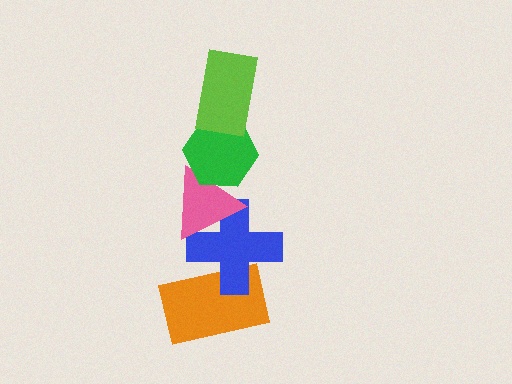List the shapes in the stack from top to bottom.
From top to bottom: the lime rectangle, the green hexagon, the pink triangle, the blue cross, the orange rectangle.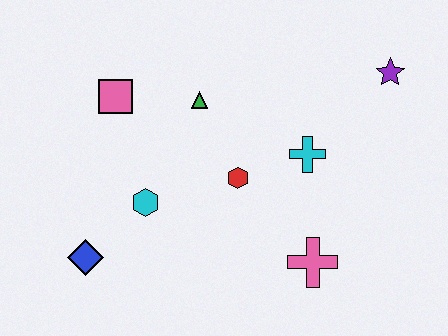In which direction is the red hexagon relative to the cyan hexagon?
The red hexagon is to the right of the cyan hexagon.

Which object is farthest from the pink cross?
The pink square is farthest from the pink cross.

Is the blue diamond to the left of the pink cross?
Yes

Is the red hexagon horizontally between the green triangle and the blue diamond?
No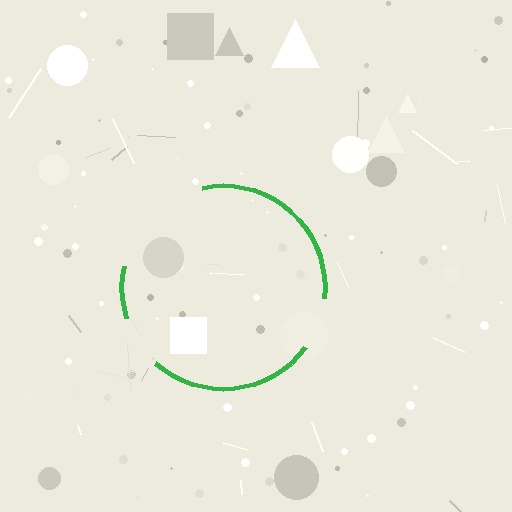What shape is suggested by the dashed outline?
The dashed outline suggests a circle.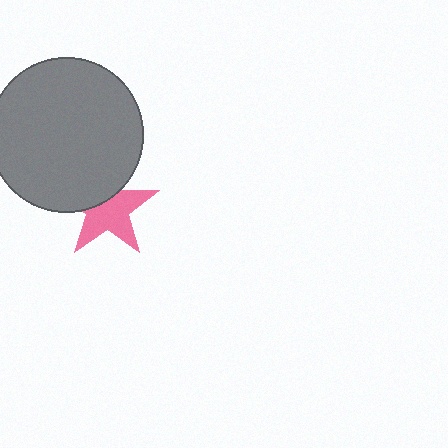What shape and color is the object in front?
The object in front is a gray circle.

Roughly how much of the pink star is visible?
About half of it is visible (roughly 63%).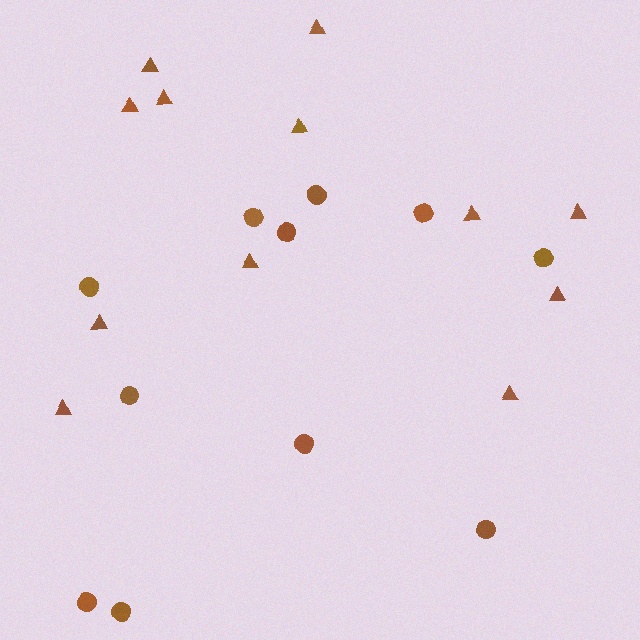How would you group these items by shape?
There are 2 groups: one group of triangles (12) and one group of circles (11).